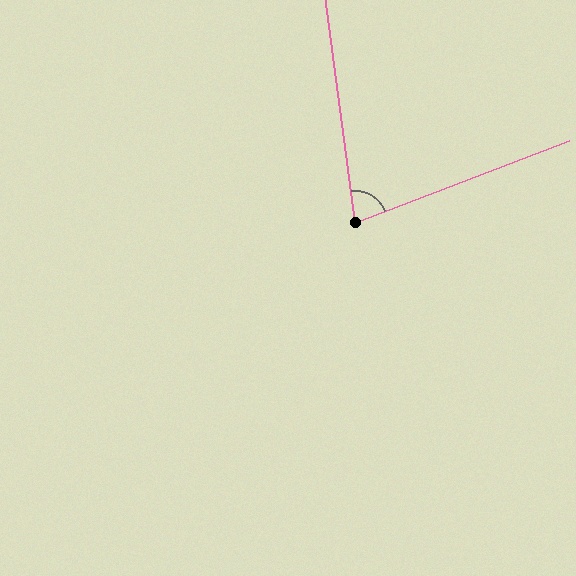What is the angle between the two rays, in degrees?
Approximately 77 degrees.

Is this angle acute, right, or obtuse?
It is acute.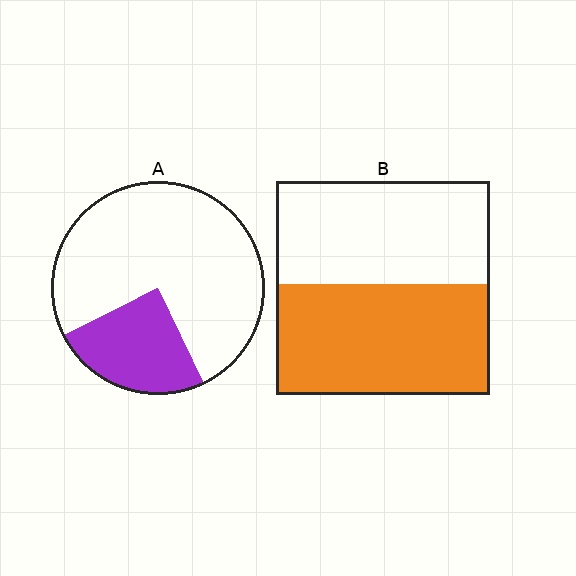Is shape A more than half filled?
No.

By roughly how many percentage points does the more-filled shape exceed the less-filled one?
By roughly 25 percentage points (B over A).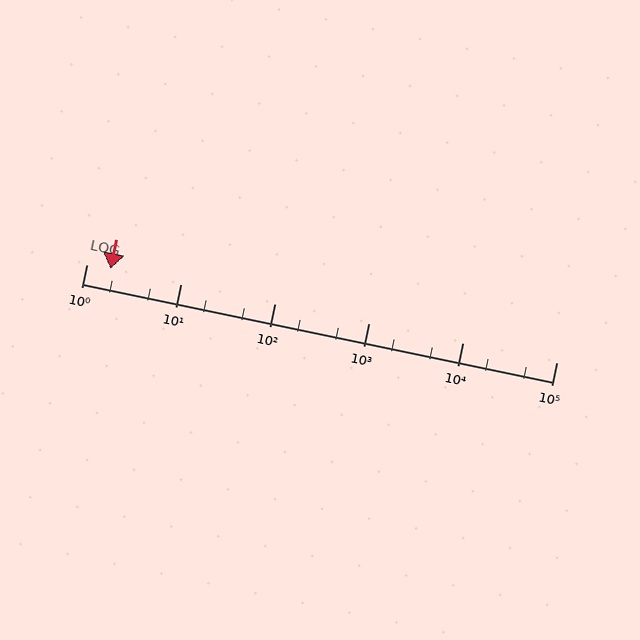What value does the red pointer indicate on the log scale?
The pointer indicates approximately 1.8.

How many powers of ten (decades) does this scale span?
The scale spans 5 decades, from 1 to 100000.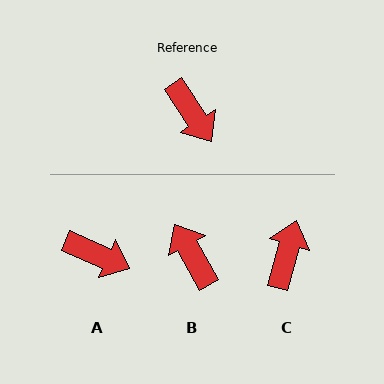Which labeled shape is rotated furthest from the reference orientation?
B, about 176 degrees away.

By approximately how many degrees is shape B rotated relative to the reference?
Approximately 176 degrees counter-clockwise.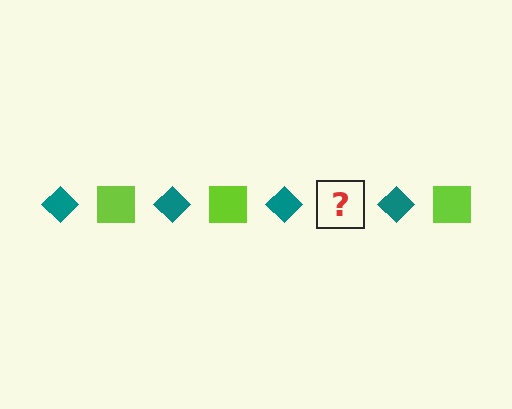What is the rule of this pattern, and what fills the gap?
The rule is that the pattern alternates between teal diamond and lime square. The gap should be filled with a lime square.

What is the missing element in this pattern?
The missing element is a lime square.